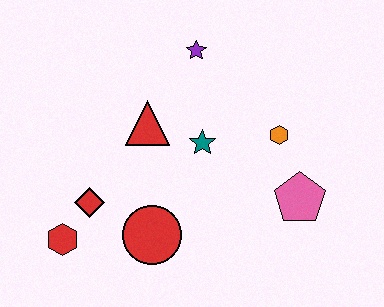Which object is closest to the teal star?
The red triangle is closest to the teal star.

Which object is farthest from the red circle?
The purple star is farthest from the red circle.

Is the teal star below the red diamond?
No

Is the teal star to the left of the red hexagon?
No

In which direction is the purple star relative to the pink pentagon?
The purple star is above the pink pentagon.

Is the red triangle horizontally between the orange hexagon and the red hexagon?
Yes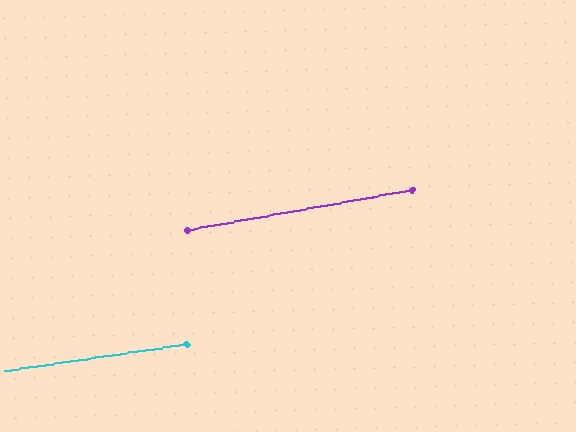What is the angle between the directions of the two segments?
Approximately 2 degrees.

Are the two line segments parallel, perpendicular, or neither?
Parallel — their directions differ by only 1.8°.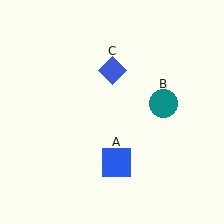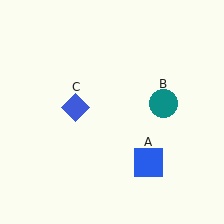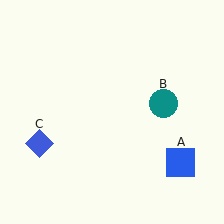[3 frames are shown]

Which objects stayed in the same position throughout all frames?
Teal circle (object B) remained stationary.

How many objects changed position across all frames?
2 objects changed position: blue square (object A), blue diamond (object C).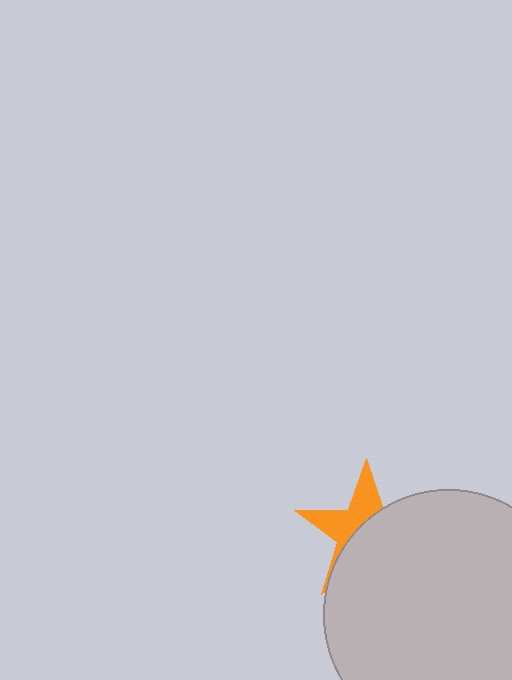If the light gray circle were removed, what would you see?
You would see the complete orange star.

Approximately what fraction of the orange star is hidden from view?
Roughly 61% of the orange star is hidden behind the light gray circle.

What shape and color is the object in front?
The object in front is a light gray circle.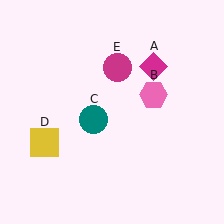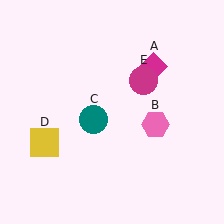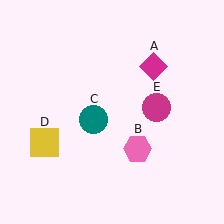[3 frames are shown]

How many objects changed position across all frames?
2 objects changed position: pink hexagon (object B), magenta circle (object E).